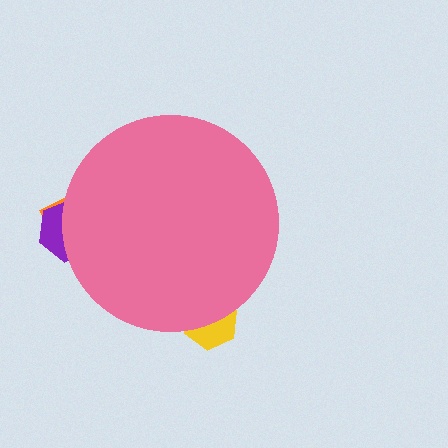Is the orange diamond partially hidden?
Yes, the orange diamond is partially hidden behind the pink circle.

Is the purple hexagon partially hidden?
Yes, the purple hexagon is partially hidden behind the pink circle.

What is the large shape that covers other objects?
A pink circle.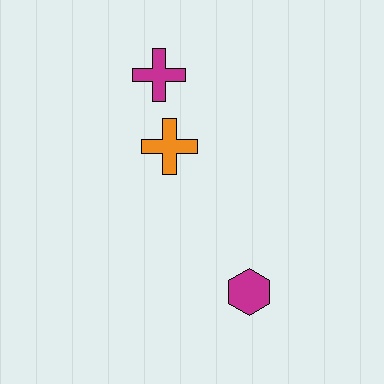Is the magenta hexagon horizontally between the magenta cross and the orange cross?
No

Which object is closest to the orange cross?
The magenta cross is closest to the orange cross.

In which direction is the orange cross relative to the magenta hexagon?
The orange cross is above the magenta hexagon.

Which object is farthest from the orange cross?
The magenta hexagon is farthest from the orange cross.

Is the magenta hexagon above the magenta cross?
No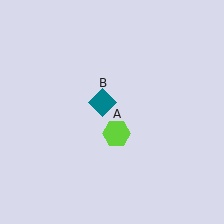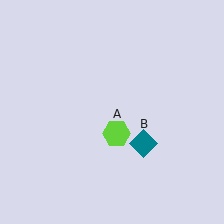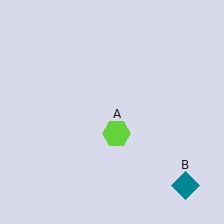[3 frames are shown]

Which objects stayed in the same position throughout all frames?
Lime hexagon (object A) remained stationary.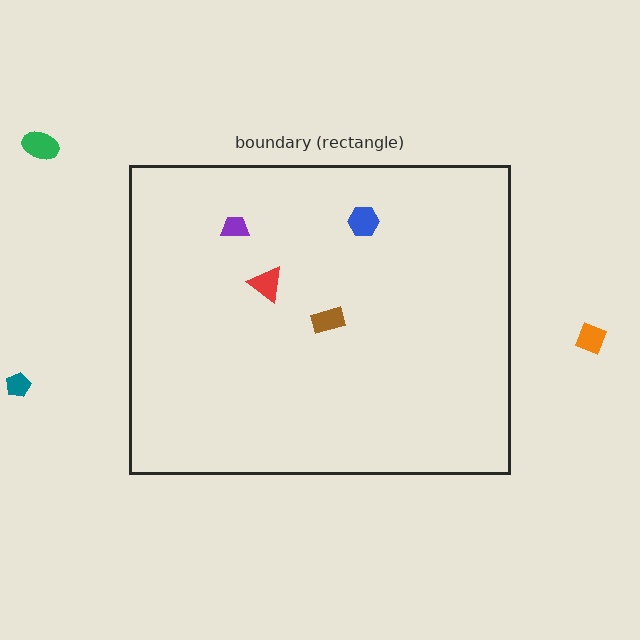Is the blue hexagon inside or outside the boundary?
Inside.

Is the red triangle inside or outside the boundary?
Inside.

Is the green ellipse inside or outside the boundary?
Outside.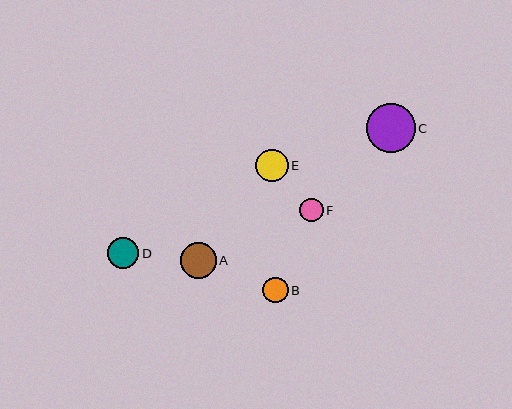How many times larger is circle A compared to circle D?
Circle A is approximately 1.1 times the size of circle D.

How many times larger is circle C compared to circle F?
Circle C is approximately 2.1 times the size of circle F.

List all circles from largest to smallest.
From largest to smallest: C, A, E, D, B, F.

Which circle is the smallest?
Circle F is the smallest with a size of approximately 23 pixels.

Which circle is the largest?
Circle C is the largest with a size of approximately 49 pixels.